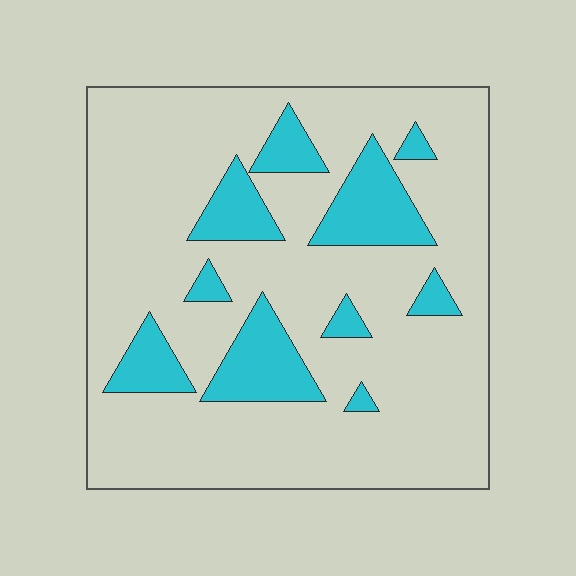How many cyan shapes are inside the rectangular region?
10.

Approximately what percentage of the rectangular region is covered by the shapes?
Approximately 20%.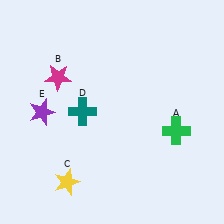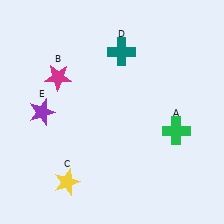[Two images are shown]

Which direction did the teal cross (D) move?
The teal cross (D) moved up.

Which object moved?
The teal cross (D) moved up.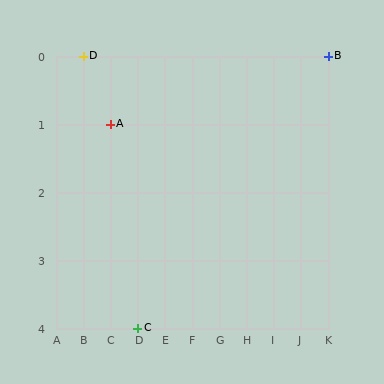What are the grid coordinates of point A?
Point A is at grid coordinates (C, 1).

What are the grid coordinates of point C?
Point C is at grid coordinates (D, 4).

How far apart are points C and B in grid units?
Points C and B are 7 columns and 4 rows apart (about 8.1 grid units diagonally).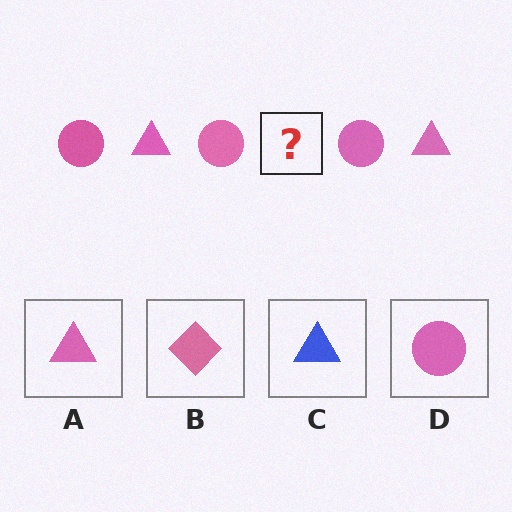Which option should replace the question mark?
Option A.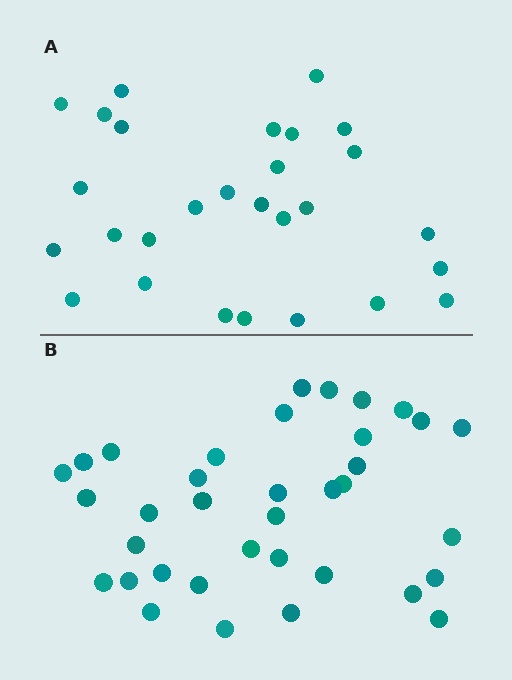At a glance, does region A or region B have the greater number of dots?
Region B (the bottom region) has more dots.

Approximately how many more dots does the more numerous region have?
Region B has roughly 8 or so more dots than region A.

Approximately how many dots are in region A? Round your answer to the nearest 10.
About 30 dots. (The exact count is 28, which rounds to 30.)